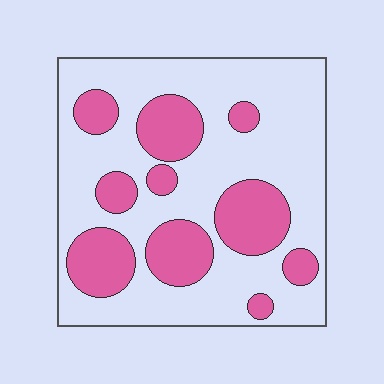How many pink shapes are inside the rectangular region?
10.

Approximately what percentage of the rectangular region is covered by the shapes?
Approximately 30%.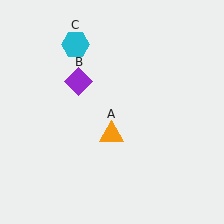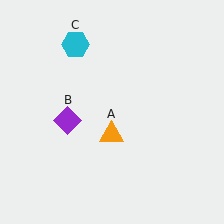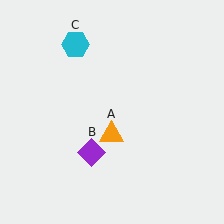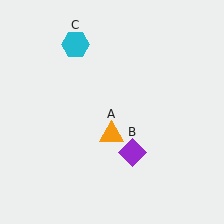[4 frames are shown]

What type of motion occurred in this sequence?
The purple diamond (object B) rotated counterclockwise around the center of the scene.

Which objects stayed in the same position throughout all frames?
Orange triangle (object A) and cyan hexagon (object C) remained stationary.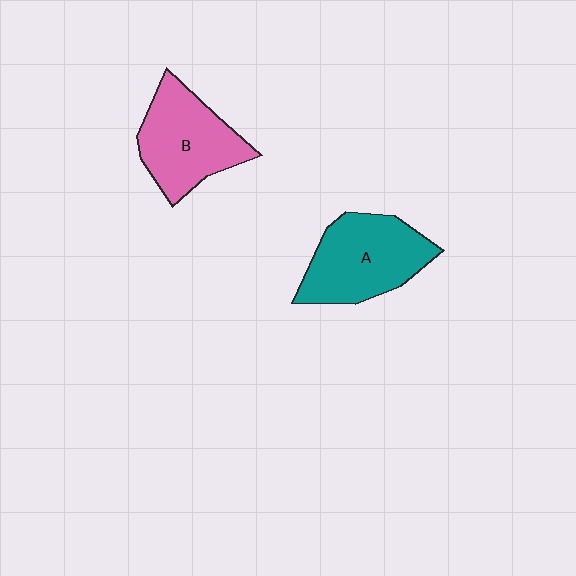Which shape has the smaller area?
Shape B (pink).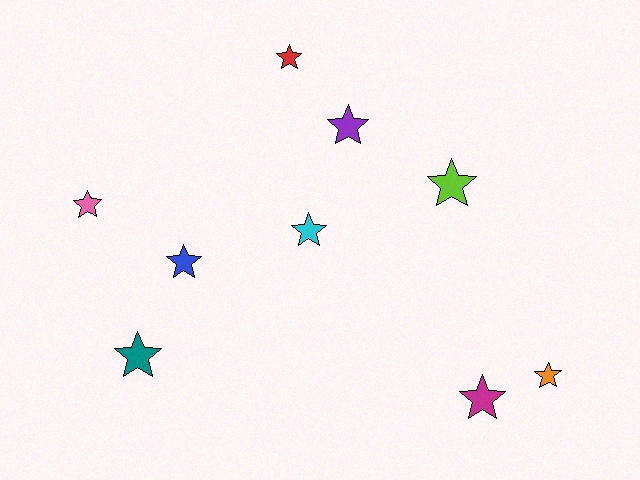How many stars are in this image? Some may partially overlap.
There are 9 stars.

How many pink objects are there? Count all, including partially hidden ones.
There is 1 pink object.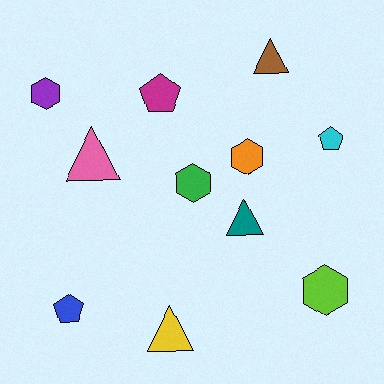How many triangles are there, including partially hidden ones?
There are 4 triangles.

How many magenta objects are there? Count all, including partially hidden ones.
There is 1 magenta object.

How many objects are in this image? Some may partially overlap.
There are 11 objects.